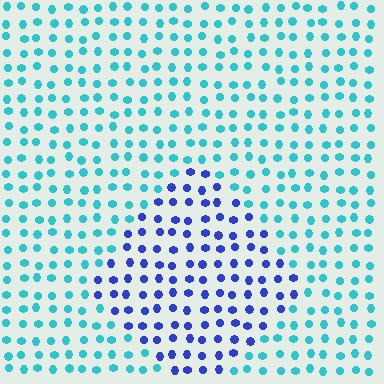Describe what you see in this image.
The image is filled with small cyan elements in a uniform arrangement. A diamond-shaped region is visible where the elements are tinted to a slightly different hue, forming a subtle color boundary.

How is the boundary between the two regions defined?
The boundary is defined purely by a slight shift in hue (about 52 degrees). Spacing, size, and orientation are identical on both sides.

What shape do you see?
I see a diamond.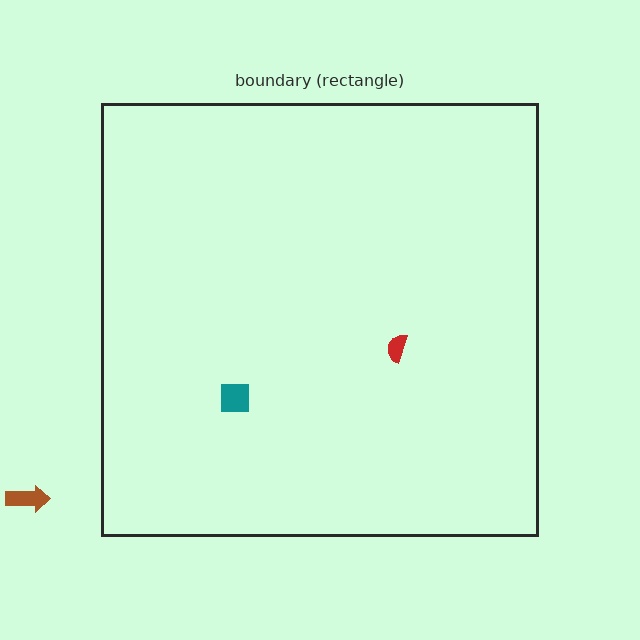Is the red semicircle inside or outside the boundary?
Inside.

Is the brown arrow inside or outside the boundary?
Outside.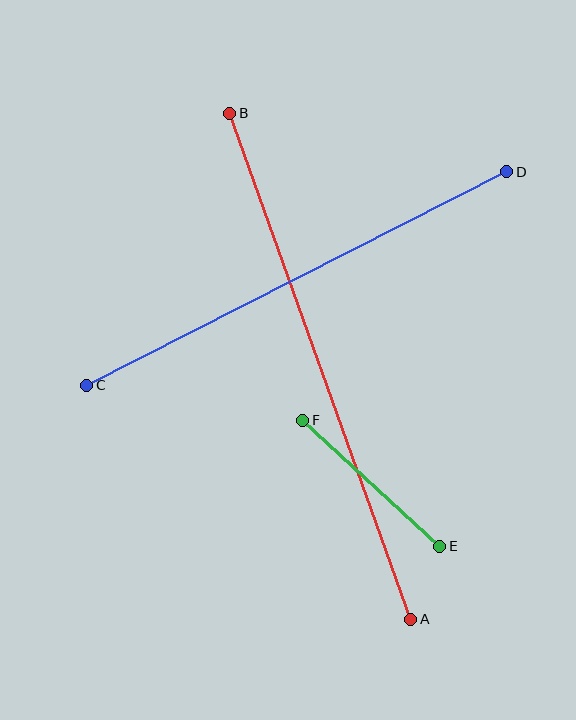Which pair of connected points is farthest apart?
Points A and B are farthest apart.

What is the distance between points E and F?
The distance is approximately 186 pixels.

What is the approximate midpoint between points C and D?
The midpoint is at approximately (297, 279) pixels.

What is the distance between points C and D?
The distance is approximately 471 pixels.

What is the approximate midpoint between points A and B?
The midpoint is at approximately (320, 366) pixels.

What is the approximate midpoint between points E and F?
The midpoint is at approximately (371, 483) pixels.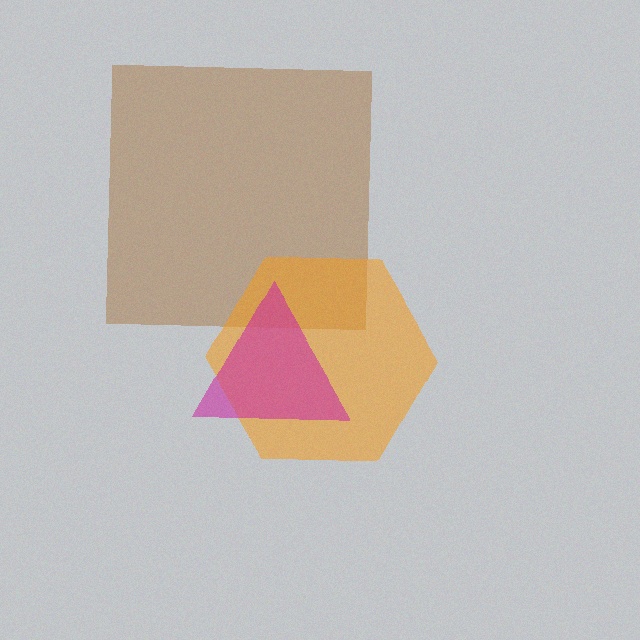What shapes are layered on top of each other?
The layered shapes are: a brown square, an orange hexagon, a magenta triangle.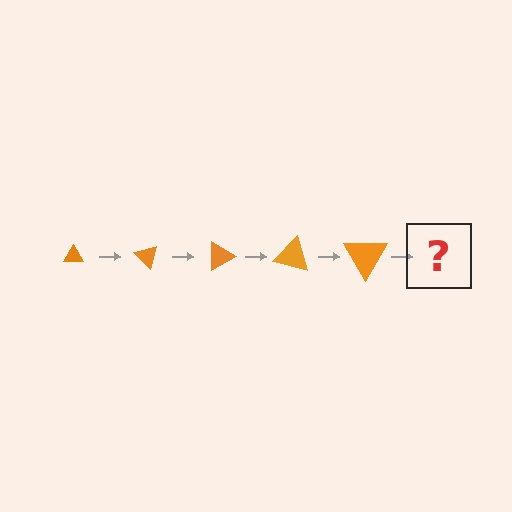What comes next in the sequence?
The next element should be a triangle, larger than the previous one and rotated 225 degrees from the start.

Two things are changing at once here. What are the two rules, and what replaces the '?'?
The two rules are that the triangle grows larger each step and it rotates 45 degrees each step. The '?' should be a triangle, larger than the previous one and rotated 225 degrees from the start.